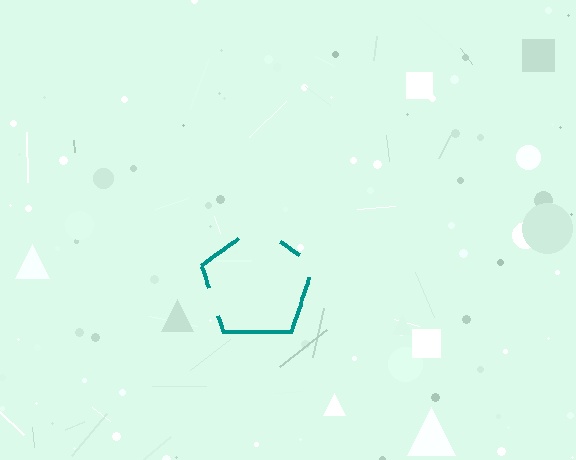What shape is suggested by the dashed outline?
The dashed outline suggests a pentagon.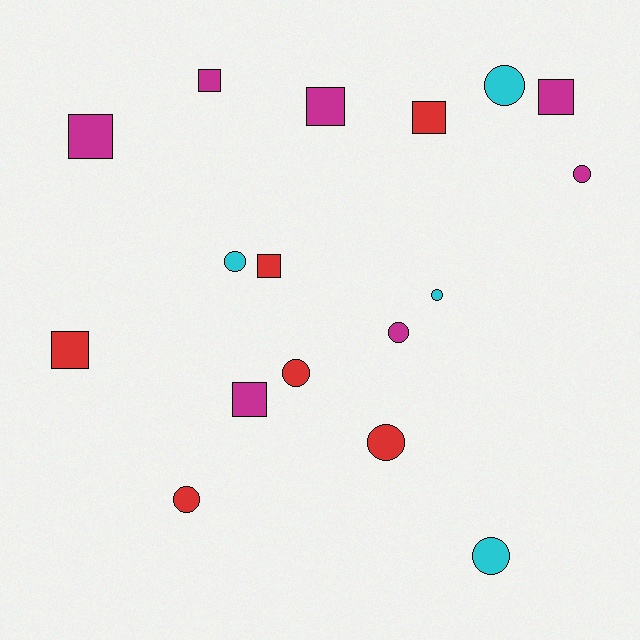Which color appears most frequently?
Magenta, with 7 objects.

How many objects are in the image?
There are 17 objects.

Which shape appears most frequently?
Circle, with 9 objects.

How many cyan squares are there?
There are no cyan squares.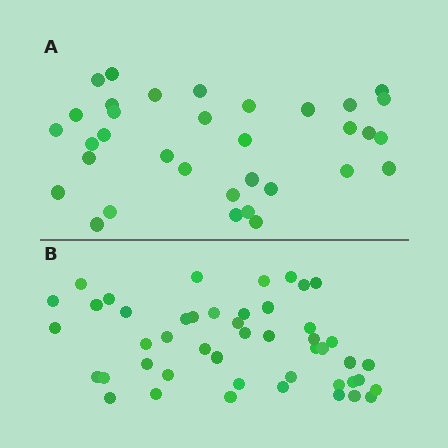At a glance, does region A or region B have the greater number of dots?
Region B (the bottom region) has more dots.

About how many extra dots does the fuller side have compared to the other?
Region B has approximately 15 more dots than region A.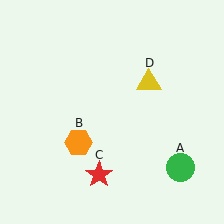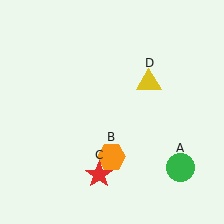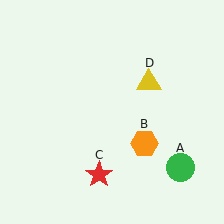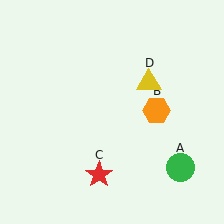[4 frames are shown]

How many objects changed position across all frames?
1 object changed position: orange hexagon (object B).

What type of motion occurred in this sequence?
The orange hexagon (object B) rotated counterclockwise around the center of the scene.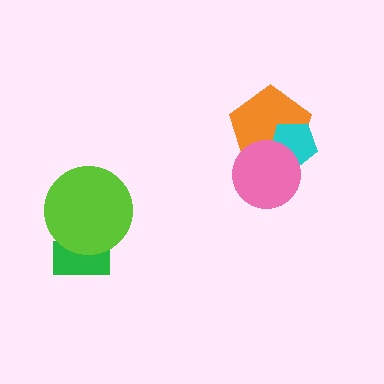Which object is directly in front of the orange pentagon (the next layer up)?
The cyan pentagon is directly in front of the orange pentagon.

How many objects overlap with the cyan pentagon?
2 objects overlap with the cyan pentagon.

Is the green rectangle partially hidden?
Yes, it is partially covered by another shape.